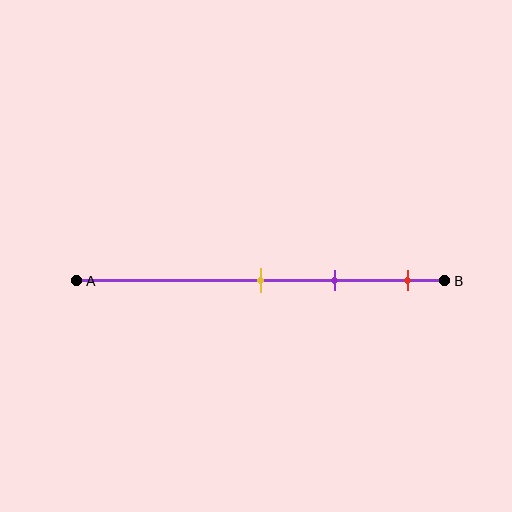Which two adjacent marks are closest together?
The yellow and purple marks are the closest adjacent pair.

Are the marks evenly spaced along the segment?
Yes, the marks are approximately evenly spaced.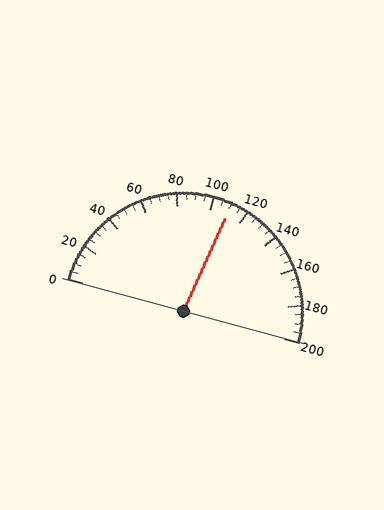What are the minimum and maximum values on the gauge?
The gauge ranges from 0 to 200.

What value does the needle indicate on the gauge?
The needle indicates approximately 110.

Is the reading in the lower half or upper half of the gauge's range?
The reading is in the upper half of the range (0 to 200).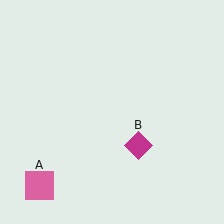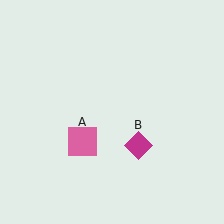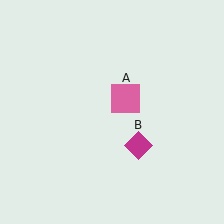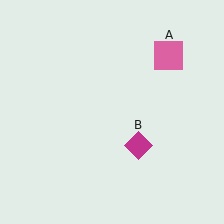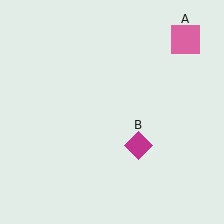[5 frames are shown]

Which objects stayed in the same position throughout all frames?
Magenta diamond (object B) remained stationary.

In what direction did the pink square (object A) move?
The pink square (object A) moved up and to the right.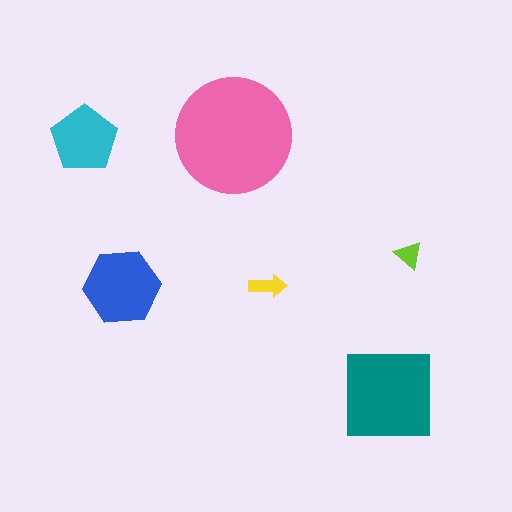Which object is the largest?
The pink circle.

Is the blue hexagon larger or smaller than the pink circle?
Smaller.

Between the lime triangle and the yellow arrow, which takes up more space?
The yellow arrow.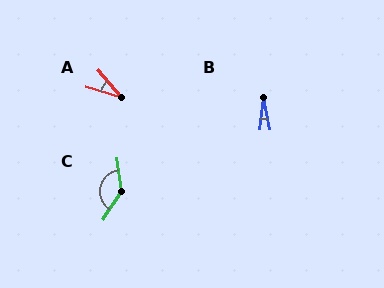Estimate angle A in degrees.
Approximately 33 degrees.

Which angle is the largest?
C, at approximately 138 degrees.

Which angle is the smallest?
B, at approximately 19 degrees.